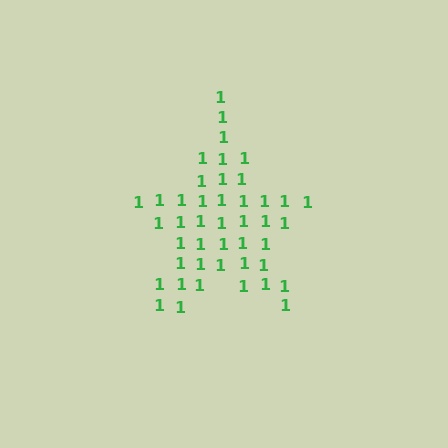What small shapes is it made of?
It is made of small digit 1's.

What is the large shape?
The large shape is a star.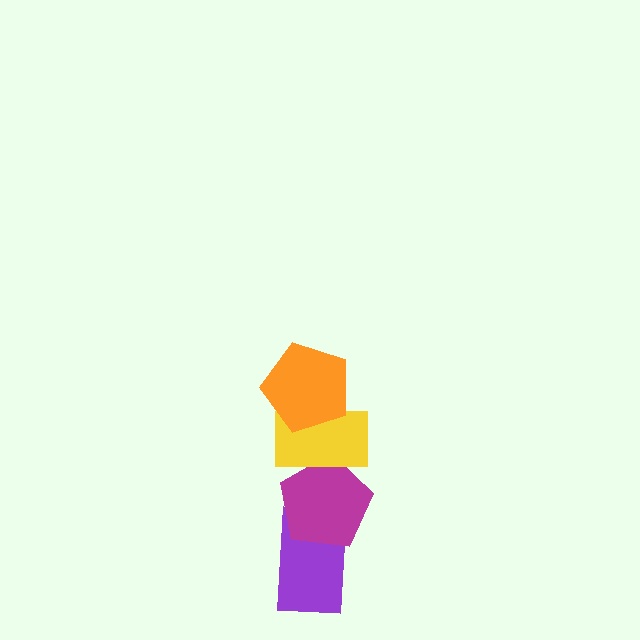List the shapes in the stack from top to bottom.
From top to bottom: the orange pentagon, the yellow rectangle, the magenta pentagon, the purple rectangle.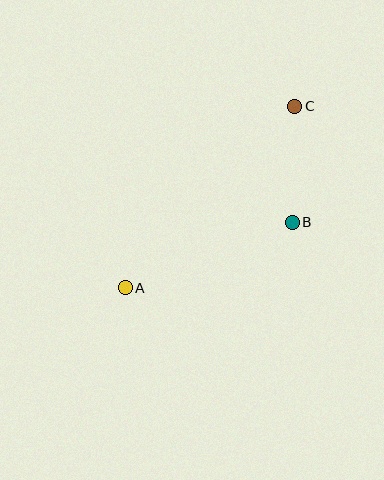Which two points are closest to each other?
Points B and C are closest to each other.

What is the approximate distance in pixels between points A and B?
The distance between A and B is approximately 179 pixels.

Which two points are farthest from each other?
Points A and C are farthest from each other.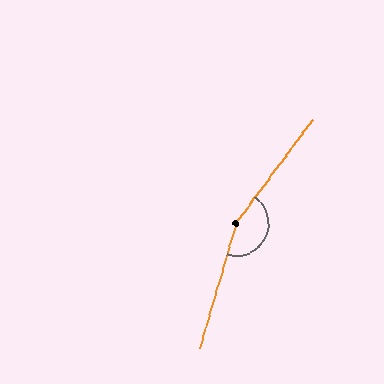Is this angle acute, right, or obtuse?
It is obtuse.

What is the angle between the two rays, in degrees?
Approximately 160 degrees.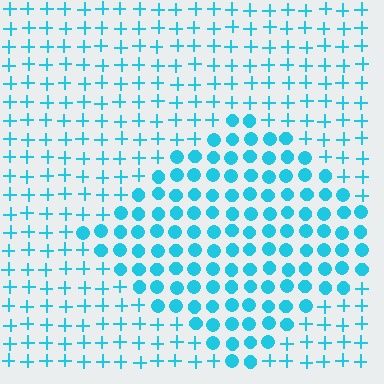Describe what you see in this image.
The image is filled with small cyan elements arranged in a uniform grid. A diamond-shaped region contains circles, while the surrounding area contains plus signs. The boundary is defined purely by the change in element shape.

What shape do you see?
I see a diamond.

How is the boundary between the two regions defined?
The boundary is defined by a change in element shape: circles inside vs. plus signs outside. All elements share the same color and spacing.